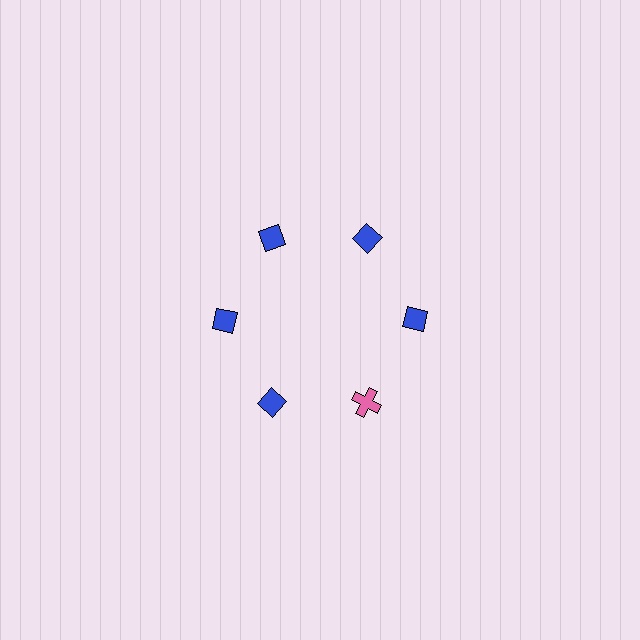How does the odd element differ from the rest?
It differs in both color (pink instead of blue) and shape (cross instead of diamond).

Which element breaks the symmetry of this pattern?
The pink cross at roughly the 5 o'clock position breaks the symmetry. All other shapes are blue diamonds.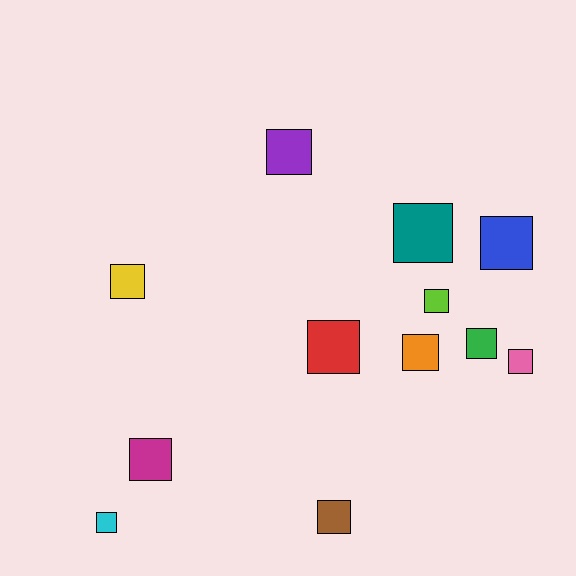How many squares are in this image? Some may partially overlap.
There are 12 squares.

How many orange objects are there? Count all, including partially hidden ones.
There is 1 orange object.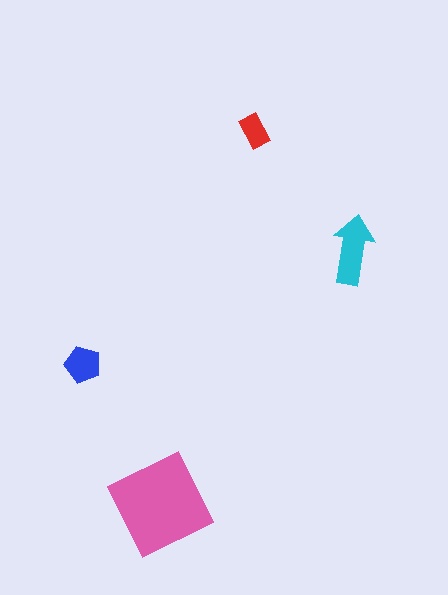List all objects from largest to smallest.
The pink diamond, the cyan arrow, the blue pentagon, the red rectangle.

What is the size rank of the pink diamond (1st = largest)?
1st.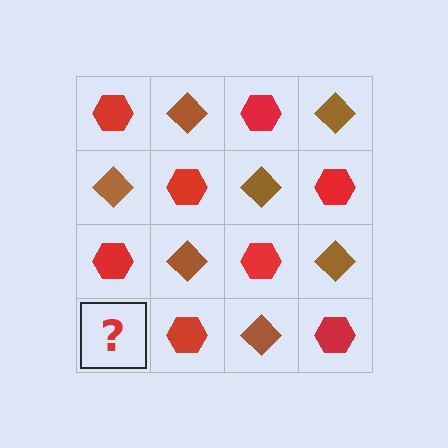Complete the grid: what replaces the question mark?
The question mark should be replaced with a brown diamond.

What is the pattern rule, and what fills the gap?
The rule is that it alternates red hexagon and brown diamond in a checkerboard pattern. The gap should be filled with a brown diamond.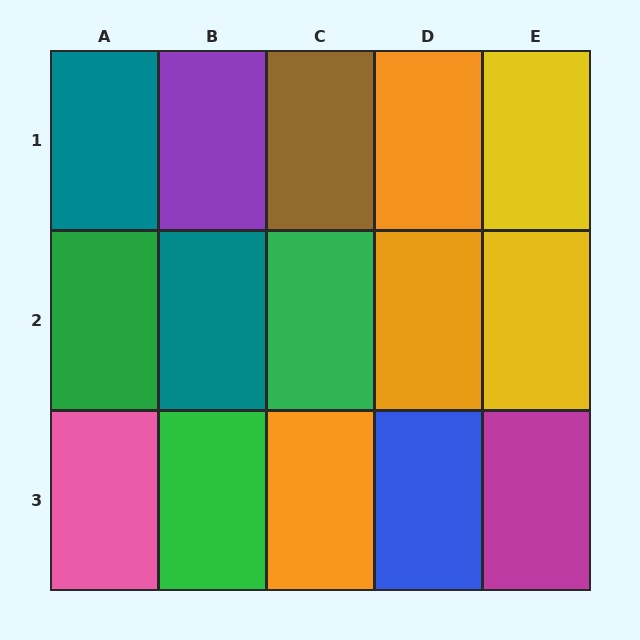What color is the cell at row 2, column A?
Green.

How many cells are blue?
1 cell is blue.